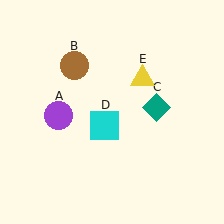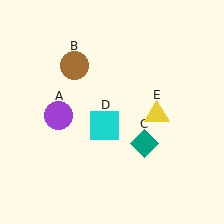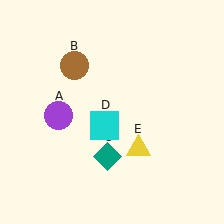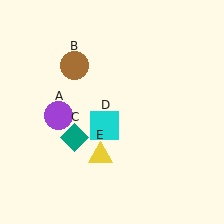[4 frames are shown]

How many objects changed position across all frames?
2 objects changed position: teal diamond (object C), yellow triangle (object E).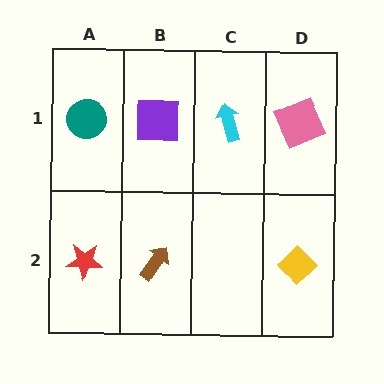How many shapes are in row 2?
3 shapes.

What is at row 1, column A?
A teal circle.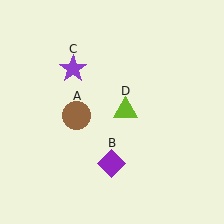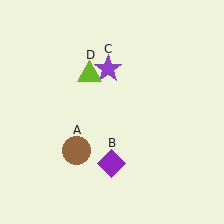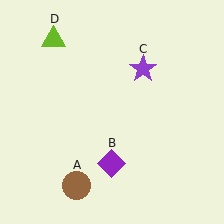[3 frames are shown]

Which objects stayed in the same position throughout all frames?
Purple diamond (object B) remained stationary.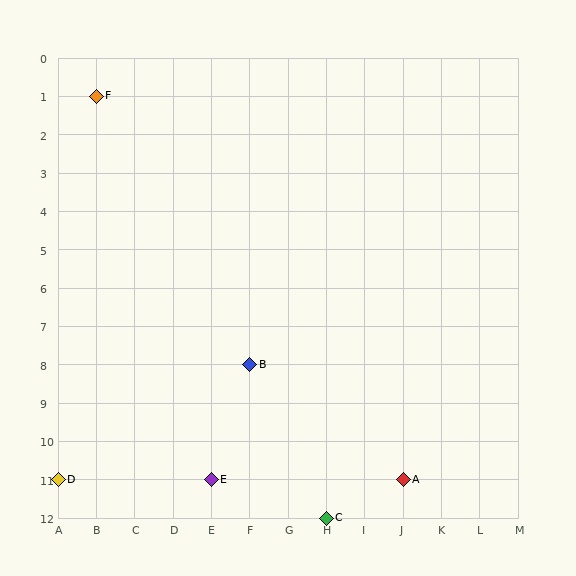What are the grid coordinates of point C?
Point C is at grid coordinates (H, 12).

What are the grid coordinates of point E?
Point E is at grid coordinates (E, 11).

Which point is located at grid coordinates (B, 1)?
Point F is at (B, 1).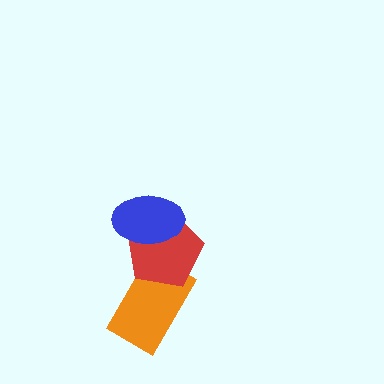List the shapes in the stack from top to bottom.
From top to bottom: the blue ellipse, the red pentagon, the orange rectangle.